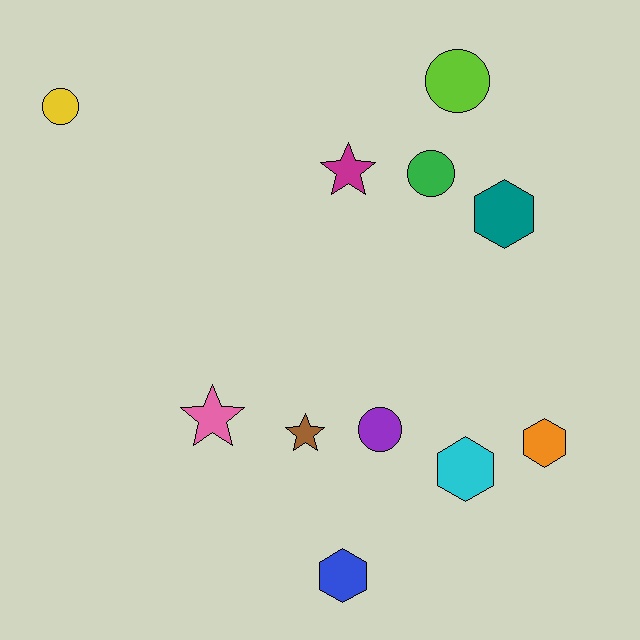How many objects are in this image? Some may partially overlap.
There are 11 objects.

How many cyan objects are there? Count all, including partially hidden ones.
There is 1 cyan object.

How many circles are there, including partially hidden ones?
There are 4 circles.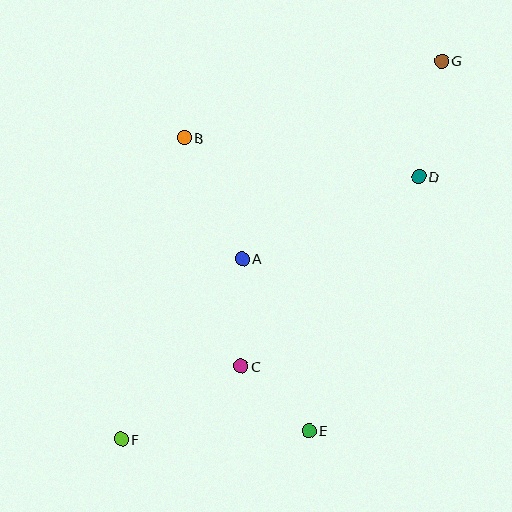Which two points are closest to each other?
Points C and E are closest to each other.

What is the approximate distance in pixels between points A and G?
The distance between A and G is approximately 281 pixels.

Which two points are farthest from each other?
Points F and G are farthest from each other.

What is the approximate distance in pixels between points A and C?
The distance between A and C is approximately 107 pixels.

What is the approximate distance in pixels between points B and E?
The distance between B and E is approximately 319 pixels.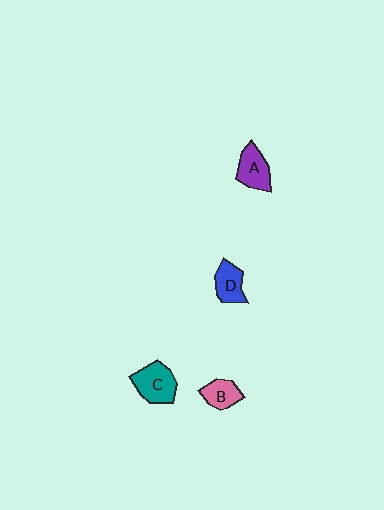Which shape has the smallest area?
Shape B (pink).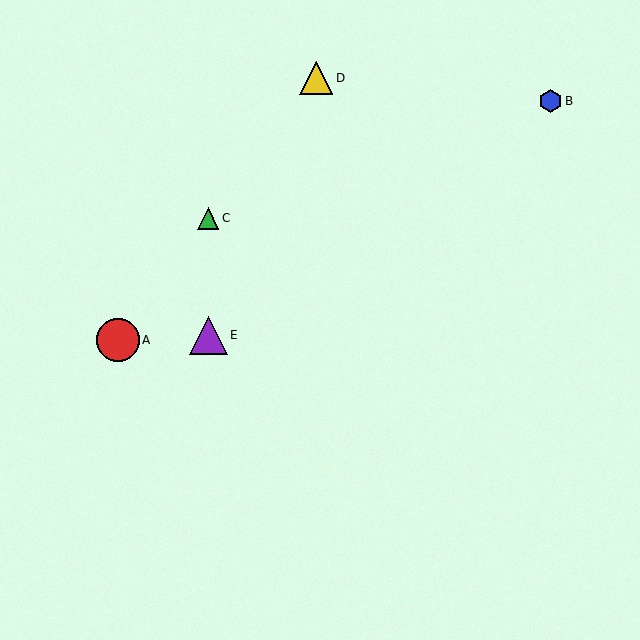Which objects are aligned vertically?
Objects C, E are aligned vertically.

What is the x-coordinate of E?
Object E is at x≈208.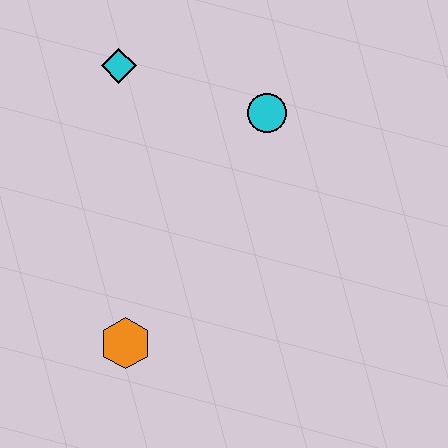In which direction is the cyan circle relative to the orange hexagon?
The cyan circle is above the orange hexagon.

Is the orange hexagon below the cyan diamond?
Yes